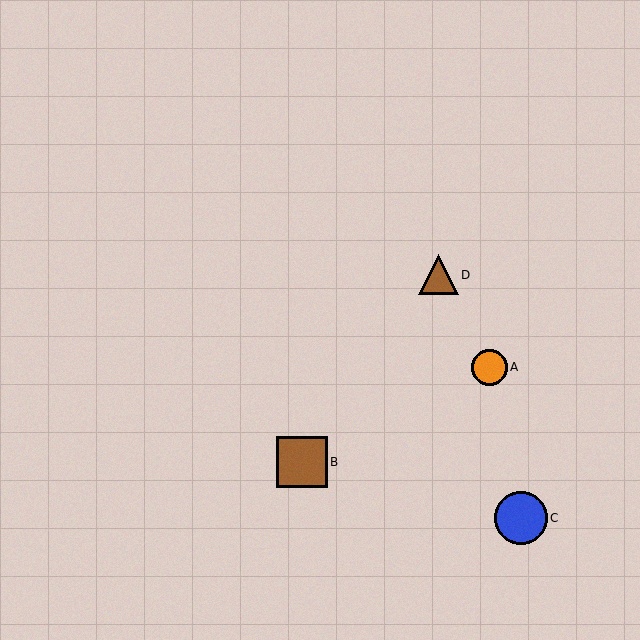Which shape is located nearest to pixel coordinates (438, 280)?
The brown triangle (labeled D) at (438, 275) is nearest to that location.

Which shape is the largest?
The blue circle (labeled C) is the largest.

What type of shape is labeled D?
Shape D is a brown triangle.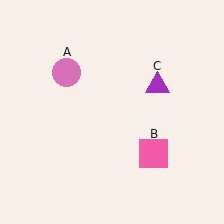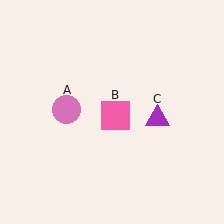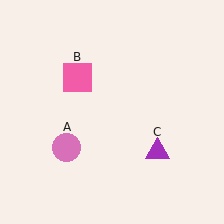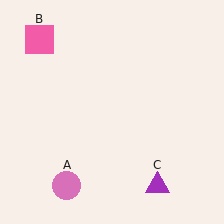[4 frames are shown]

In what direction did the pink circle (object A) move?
The pink circle (object A) moved down.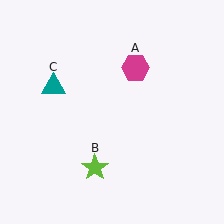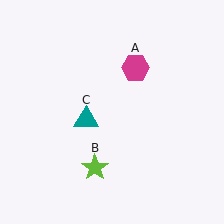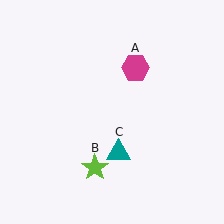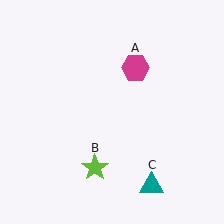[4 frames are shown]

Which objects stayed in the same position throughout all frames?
Magenta hexagon (object A) and lime star (object B) remained stationary.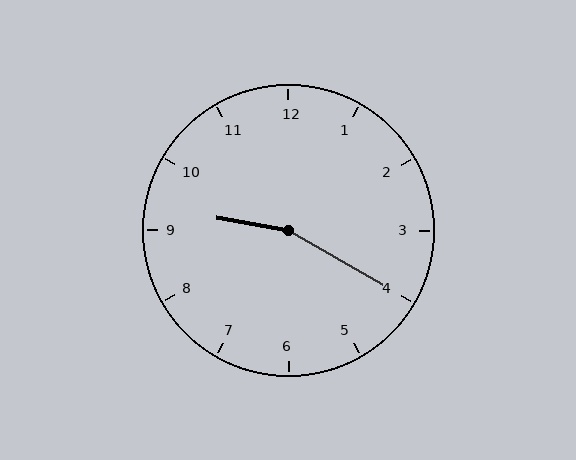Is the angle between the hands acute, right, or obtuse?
It is obtuse.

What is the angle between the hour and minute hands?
Approximately 160 degrees.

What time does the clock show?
9:20.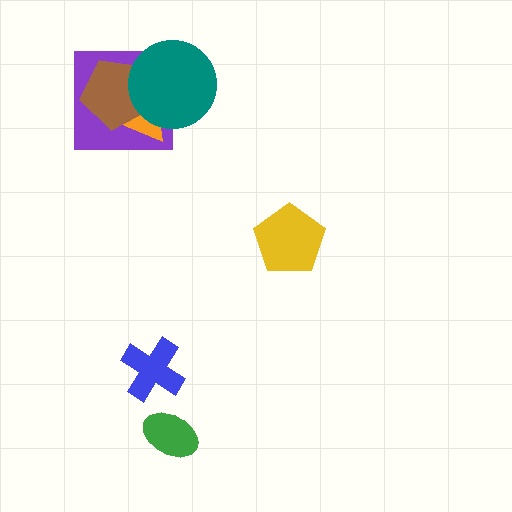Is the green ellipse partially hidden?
No, no other shape covers it.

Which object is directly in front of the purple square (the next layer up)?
The orange triangle is directly in front of the purple square.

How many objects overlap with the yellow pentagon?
0 objects overlap with the yellow pentagon.